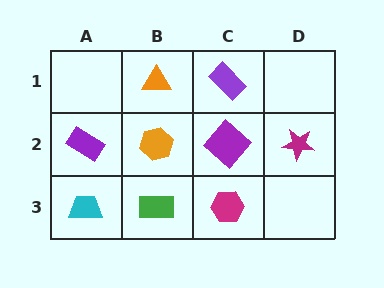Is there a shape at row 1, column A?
No, that cell is empty.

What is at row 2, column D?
A magenta star.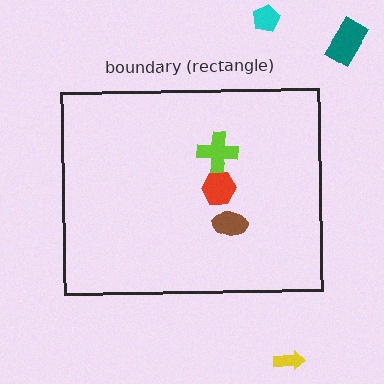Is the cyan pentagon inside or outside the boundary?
Outside.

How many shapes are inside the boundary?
3 inside, 3 outside.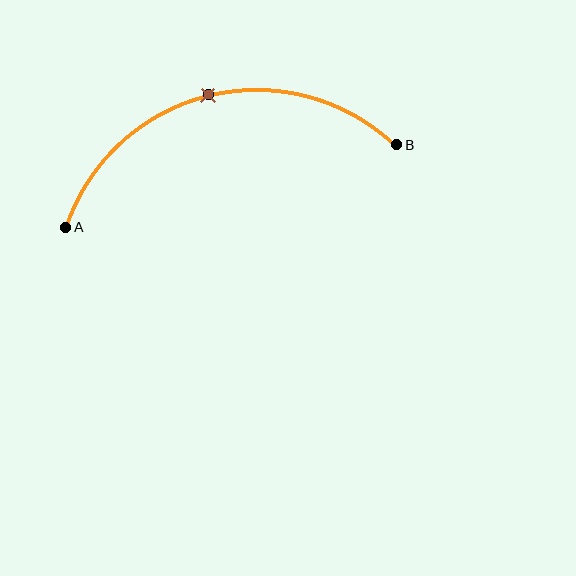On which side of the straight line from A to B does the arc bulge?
The arc bulges above the straight line connecting A and B.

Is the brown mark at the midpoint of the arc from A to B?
Yes. The brown mark lies on the arc at equal arc-length from both A and B — it is the arc midpoint.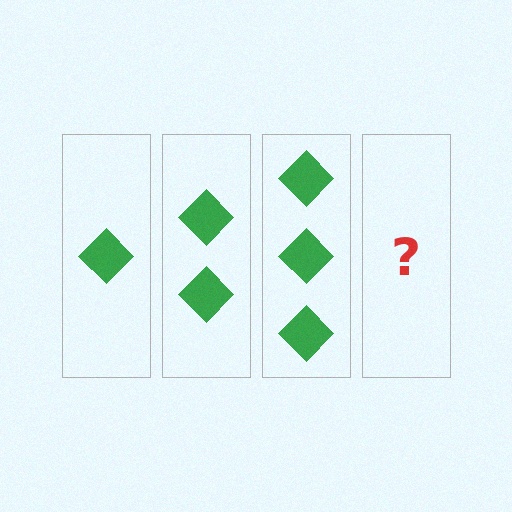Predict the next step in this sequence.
The next step is 4 diamonds.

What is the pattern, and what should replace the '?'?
The pattern is that each step adds one more diamond. The '?' should be 4 diamonds.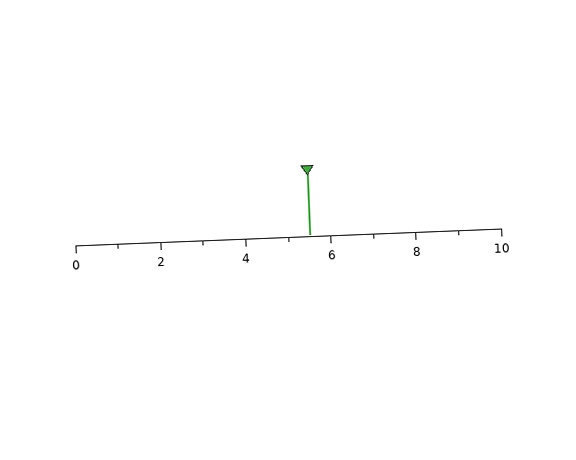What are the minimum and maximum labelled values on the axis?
The axis runs from 0 to 10.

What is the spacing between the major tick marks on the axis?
The major ticks are spaced 2 apart.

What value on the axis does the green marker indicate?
The marker indicates approximately 5.5.